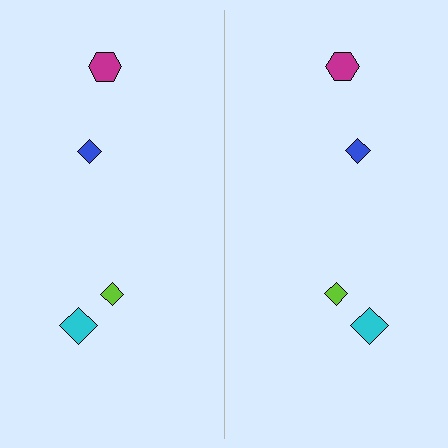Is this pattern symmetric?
Yes, this pattern has bilateral (reflection) symmetry.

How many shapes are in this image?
There are 8 shapes in this image.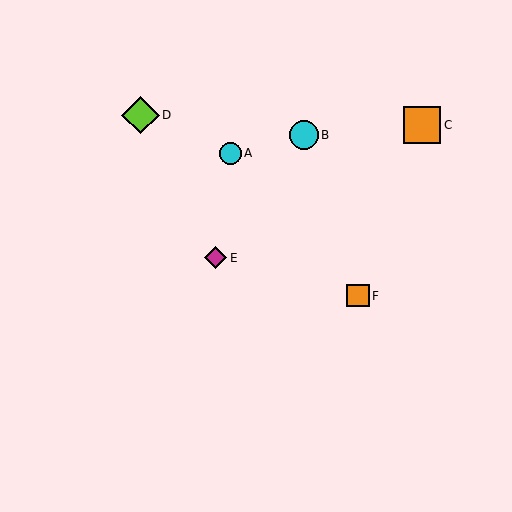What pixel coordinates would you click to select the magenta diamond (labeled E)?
Click at (215, 258) to select the magenta diamond E.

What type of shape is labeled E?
Shape E is a magenta diamond.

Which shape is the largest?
The lime diamond (labeled D) is the largest.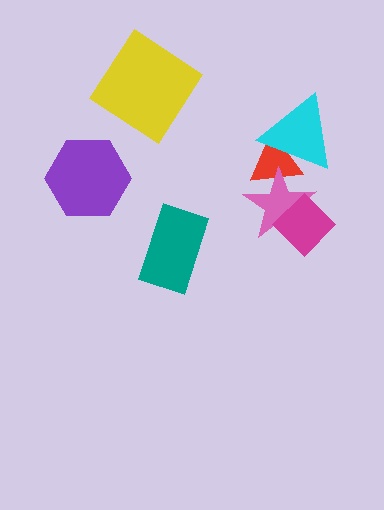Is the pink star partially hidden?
Yes, it is partially covered by another shape.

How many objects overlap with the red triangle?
2 objects overlap with the red triangle.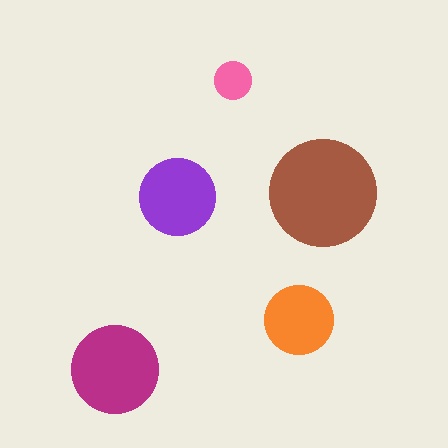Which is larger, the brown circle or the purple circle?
The brown one.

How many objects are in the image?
There are 5 objects in the image.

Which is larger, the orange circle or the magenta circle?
The magenta one.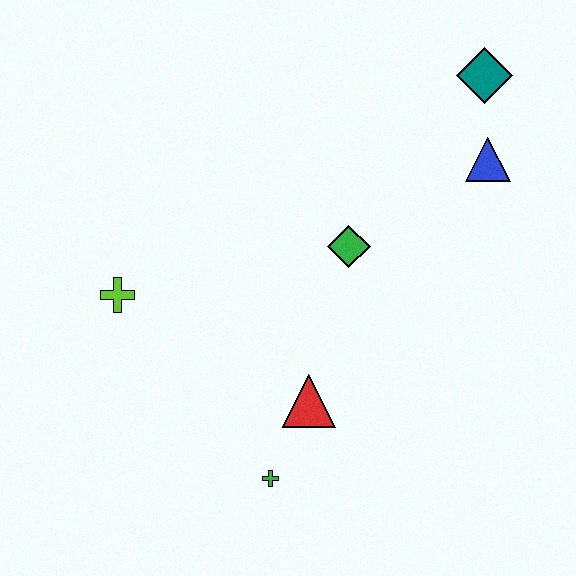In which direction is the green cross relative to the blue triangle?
The green cross is below the blue triangle.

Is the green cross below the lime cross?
Yes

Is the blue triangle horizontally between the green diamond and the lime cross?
No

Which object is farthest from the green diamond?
The green cross is farthest from the green diamond.